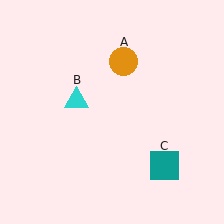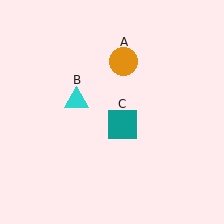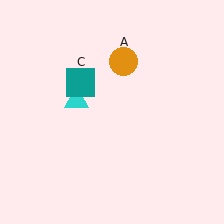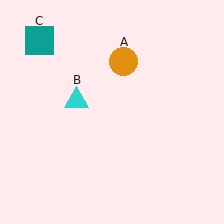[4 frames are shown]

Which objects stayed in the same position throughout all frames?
Orange circle (object A) and cyan triangle (object B) remained stationary.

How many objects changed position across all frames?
1 object changed position: teal square (object C).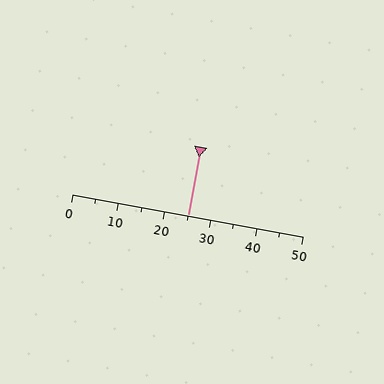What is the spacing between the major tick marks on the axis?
The major ticks are spaced 10 apart.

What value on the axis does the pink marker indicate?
The marker indicates approximately 25.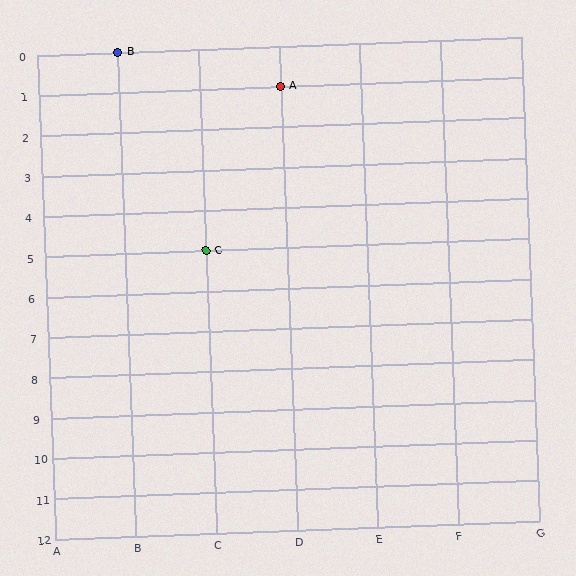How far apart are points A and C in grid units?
Points A and C are 1 column and 4 rows apart (about 4.1 grid units diagonally).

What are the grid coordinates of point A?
Point A is at grid coordinates (D, 1).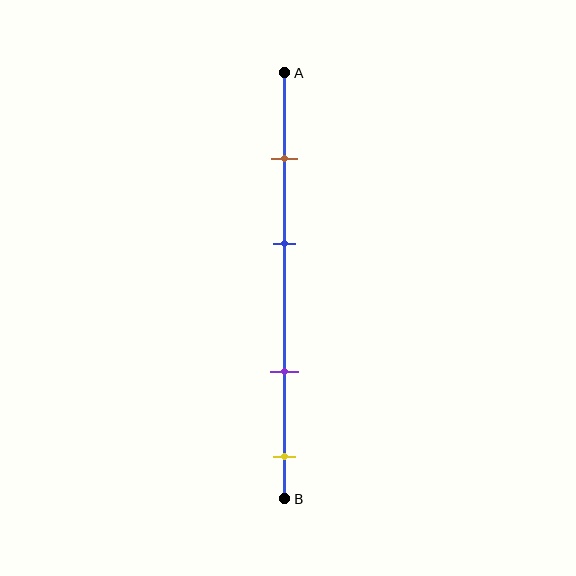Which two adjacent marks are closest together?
The brown and blue marks are the closest adjacent pair.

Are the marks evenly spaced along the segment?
No, the marks are not evenly spaced.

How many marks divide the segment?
There are 4 marks dividing the segment.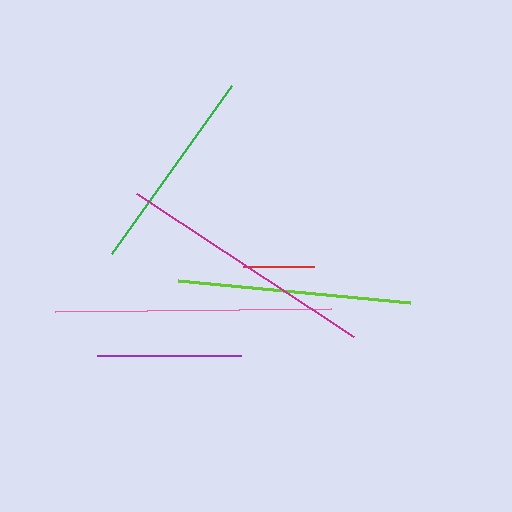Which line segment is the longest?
The pink line is the longest at approximately 277 pixels.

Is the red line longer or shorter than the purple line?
The purple line is longer than the red line.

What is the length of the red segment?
The red segment is approximately 71 pixels long.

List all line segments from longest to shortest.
From longest to shortest: pink, magenta, lime, green, purple, red.